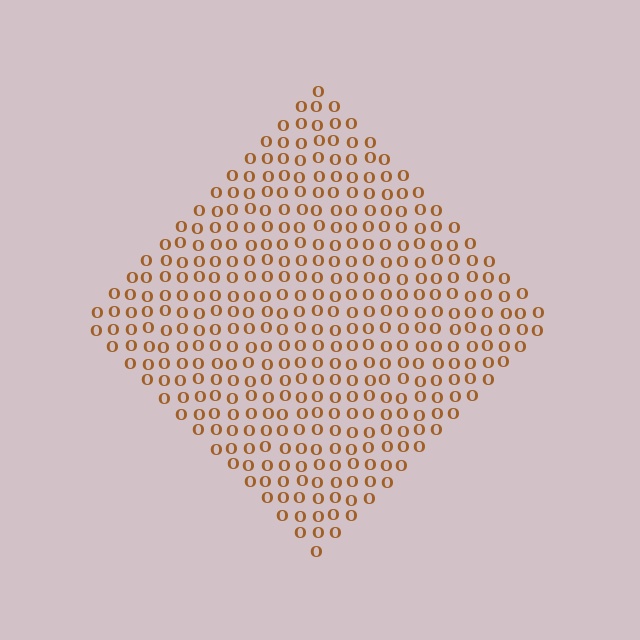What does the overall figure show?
The overall figure shows a diamond.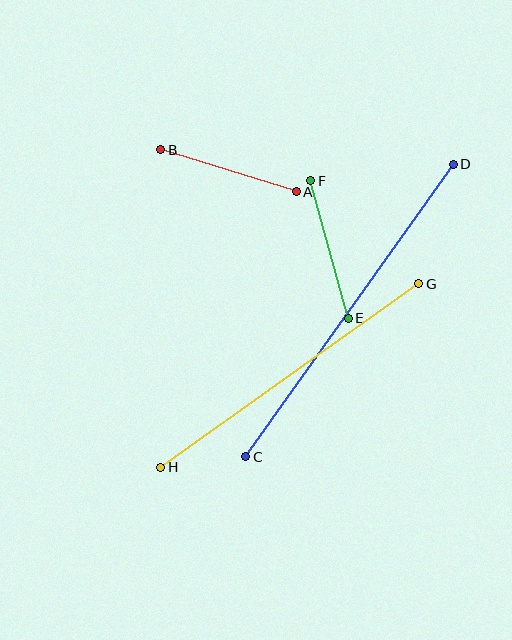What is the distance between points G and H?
The distance is approximately 317 pixels.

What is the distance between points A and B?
The distance is approximately 142 pixels.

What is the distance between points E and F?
The distance is approximately 143 pixels.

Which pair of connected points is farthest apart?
Points C and D are farthest apart.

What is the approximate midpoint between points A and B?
The midpoint is at approximately (228, 171) pixels.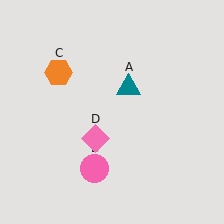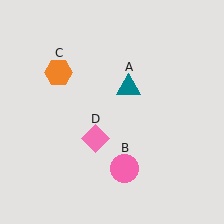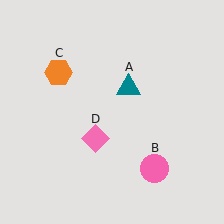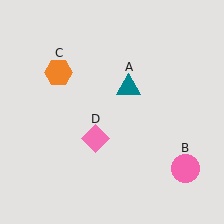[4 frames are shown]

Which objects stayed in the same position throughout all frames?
Teal triangle (object A) and orange hexagon (object C) and pink diamond (object D) remained stationary.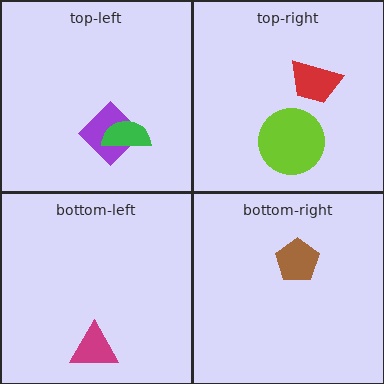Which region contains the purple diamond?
The top-left region.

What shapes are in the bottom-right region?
The brown pentagon.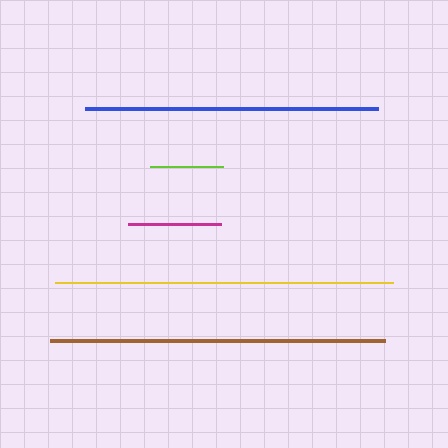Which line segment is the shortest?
The lime line is the shortest at approximately 74 pixels.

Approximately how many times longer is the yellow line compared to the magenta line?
The yellow line is approximately 3.6 times the length of the magenta line.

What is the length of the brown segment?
The brown segment is approximately 336 pixels long.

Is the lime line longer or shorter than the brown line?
The brown line is longer than the lime line.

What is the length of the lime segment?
The lime segment is approximately 74 pixels long.